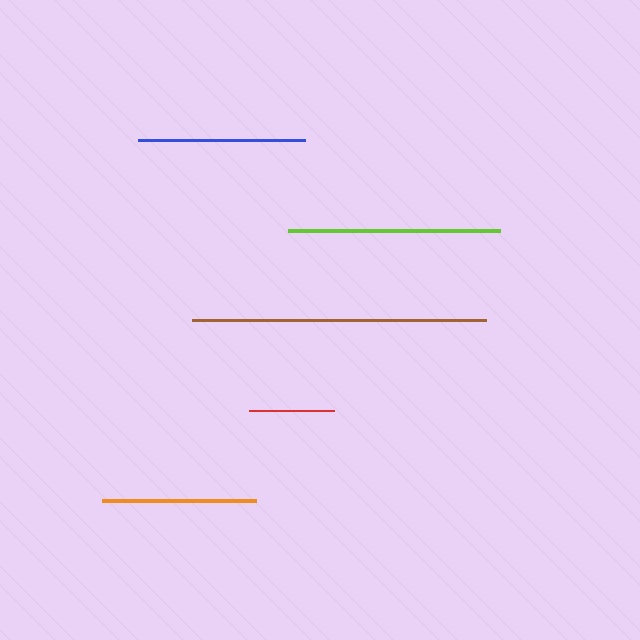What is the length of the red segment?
The red segment is approximately 85 pixels long.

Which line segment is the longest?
The brown line is the longest at approximately 294 pixels.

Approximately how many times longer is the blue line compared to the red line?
The blue line is approximately 2.0 times the length of the red line.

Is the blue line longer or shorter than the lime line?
The lime line is longer than the blue line.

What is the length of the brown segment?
The brown segment is approximately 294 pixels long.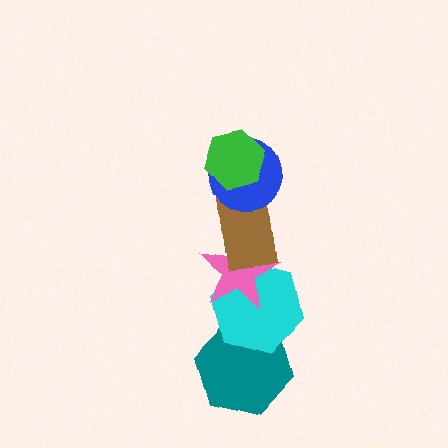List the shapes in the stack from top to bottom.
From top to bottom: the green hexagon, the blue circle, the brown rectangle, the pink star, the cyan hexagon, the teal hexagon.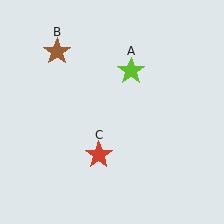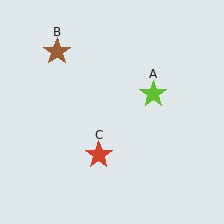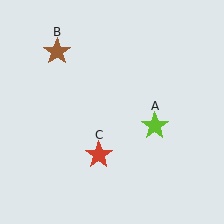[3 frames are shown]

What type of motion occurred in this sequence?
The lime star (object A) rotated clockwise around the center of the scene.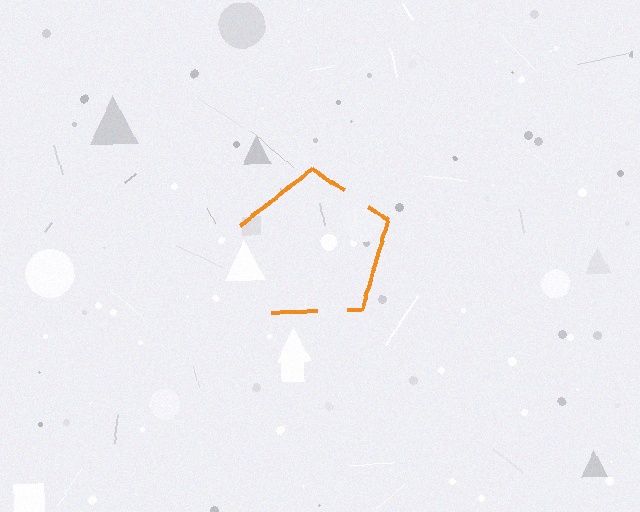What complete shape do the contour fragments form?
The contour fragments form a pentagon.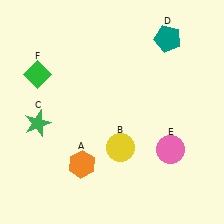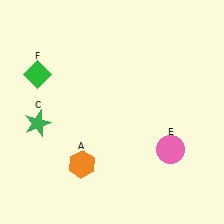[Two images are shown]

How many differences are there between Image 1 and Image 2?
There are 2 differences between the two images.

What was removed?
The yellow circle (B), the teal pentagon (D) were removed in Image 2.